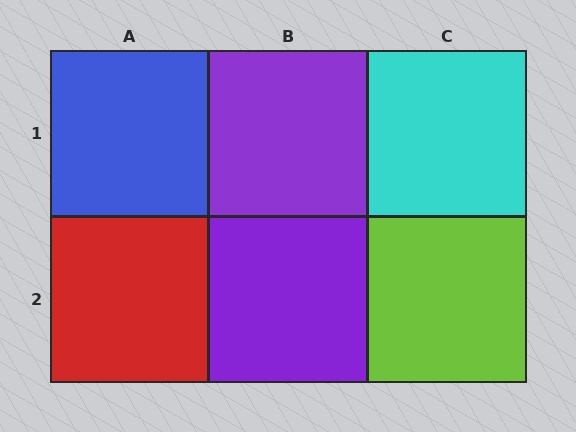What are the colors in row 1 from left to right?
Blue, purple, cyan.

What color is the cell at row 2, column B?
Purple.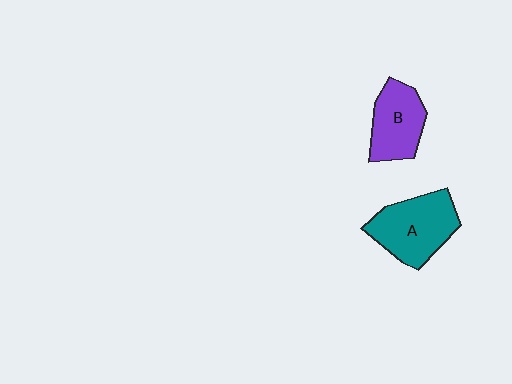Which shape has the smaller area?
Shape B (purple).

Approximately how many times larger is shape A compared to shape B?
Approximately 1.3 times.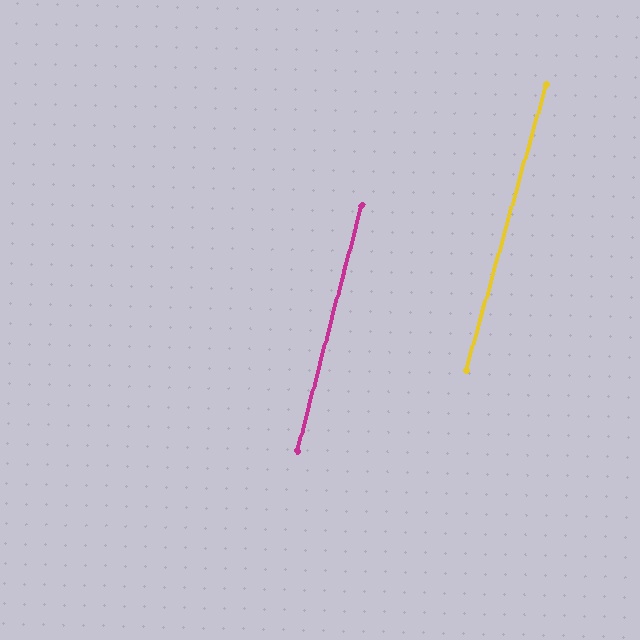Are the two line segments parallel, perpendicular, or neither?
Parallel — their directions differ by only 1.0°.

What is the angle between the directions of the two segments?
Approximately 1 degree.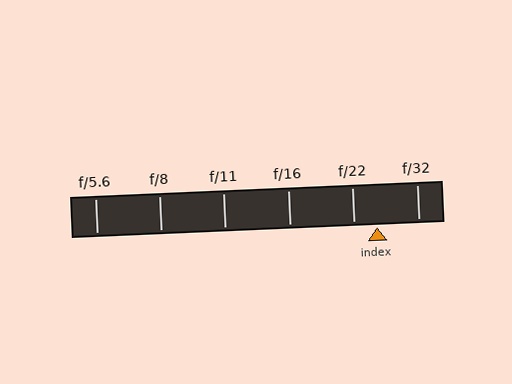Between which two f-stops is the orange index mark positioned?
The index mark is between f/22 and f/32.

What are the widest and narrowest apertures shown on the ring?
The widest aperture shown is f/5.6 and the narrowest is f/32.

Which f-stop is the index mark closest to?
The index mark is closest to f/22.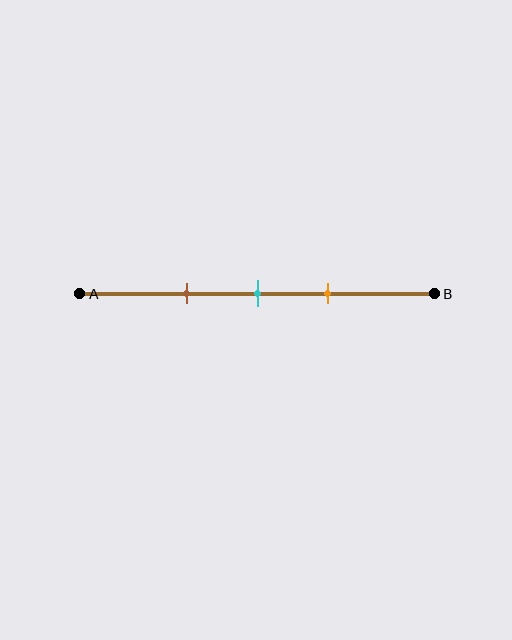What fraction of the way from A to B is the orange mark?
The orange mark is approximately 70% (0.7) of the way from A to B.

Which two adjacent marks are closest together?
The cyan and orange marks are the closest adjacent pair.